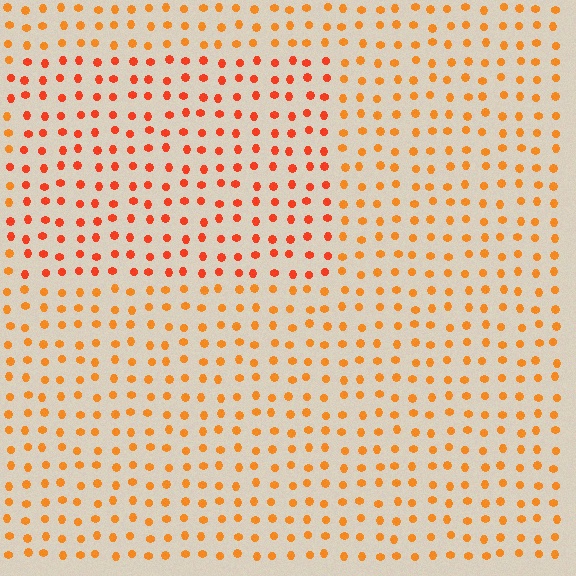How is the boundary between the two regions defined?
The boundary is defined purely by a slight shift in hue (about 22 degrees). Spacing, size, and orientation are identical on both sides.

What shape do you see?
I see a rectangle.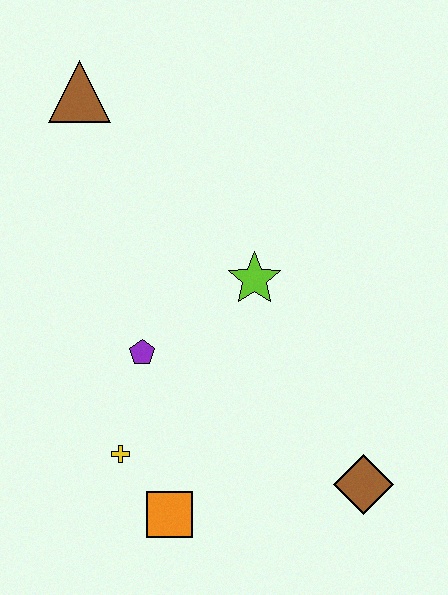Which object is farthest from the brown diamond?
The brown triangle is farthest from the brown diamond.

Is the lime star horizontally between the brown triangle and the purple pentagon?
No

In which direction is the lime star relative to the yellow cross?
The lime star is above the yellow cross.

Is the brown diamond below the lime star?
Yes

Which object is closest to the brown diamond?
The orange square is closest to the brown diamond.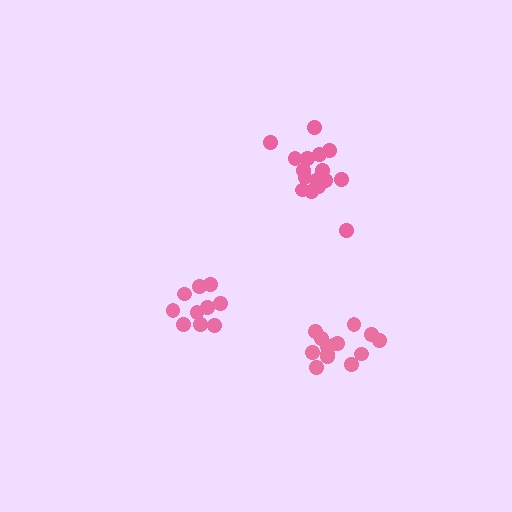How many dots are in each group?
Group 1: 10 dots, Group 2: 16 dots, Group 3: 14 dots (40 total).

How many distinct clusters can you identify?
There are 3 distinct clusters.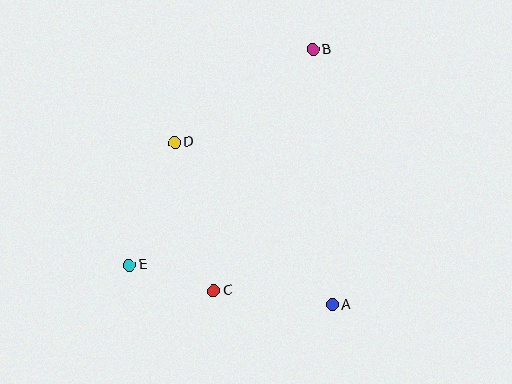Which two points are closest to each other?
Points C and E are closest to each other.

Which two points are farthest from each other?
Points B and E are farthest from each other.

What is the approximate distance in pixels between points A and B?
The distance between A and B is approximately 256 pixels.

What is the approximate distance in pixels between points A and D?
The distance between A and D is approximately 227 pixels.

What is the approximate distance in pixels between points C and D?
The distance between C and D is approximately 153 pixels.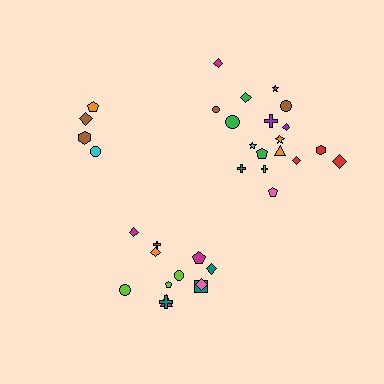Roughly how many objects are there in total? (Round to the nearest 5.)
Roughly 35 objects in total.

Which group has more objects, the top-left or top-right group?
The top-right group.